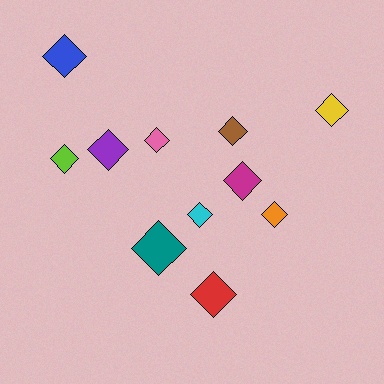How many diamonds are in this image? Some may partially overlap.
There are 11 diamonds.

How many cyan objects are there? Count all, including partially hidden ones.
There is 1 cyan object.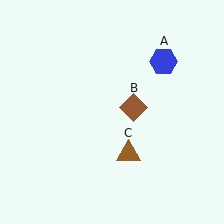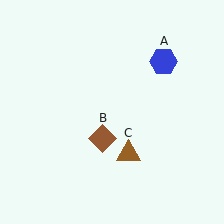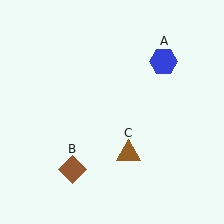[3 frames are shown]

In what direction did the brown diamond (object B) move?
The brown diamond (object B) moved down and to the left.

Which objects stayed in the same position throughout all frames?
Blue hexagon (object A) and brown triangle (object C) remained stationary.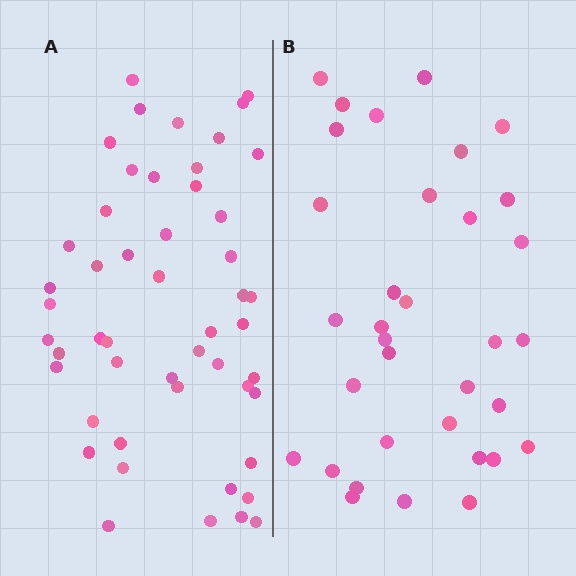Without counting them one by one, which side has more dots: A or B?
Region A (the left region) has more dots.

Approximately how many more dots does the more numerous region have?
Region A has approximately 15 more dots than region B.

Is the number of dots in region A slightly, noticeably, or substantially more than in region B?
Region A has substantially more. The ratio is roughly 1.5 to 1.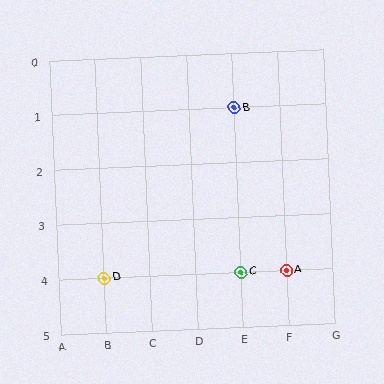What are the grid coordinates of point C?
Point C is at grid coordinates (E, 4).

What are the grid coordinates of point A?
Point A is at grid coordinates (F, 4).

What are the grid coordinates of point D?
Point D is at grid coordinates (B, 4).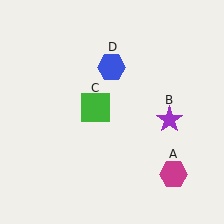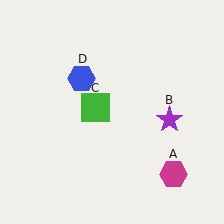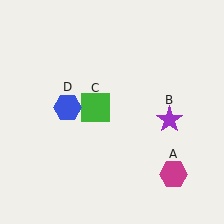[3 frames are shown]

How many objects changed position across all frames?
1 object changed position: blue hexagon (object D).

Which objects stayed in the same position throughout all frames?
Magenta hexagon (object A) and purple star (object B) and green square (object C) remained stationary.